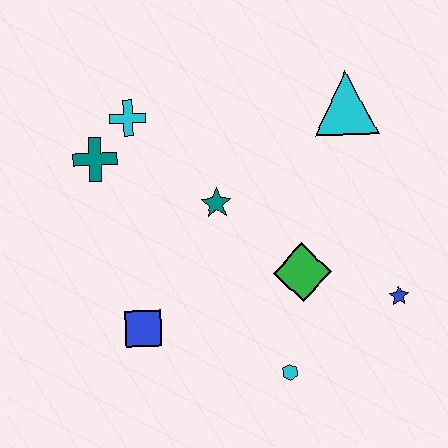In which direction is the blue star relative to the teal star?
The blue star is to the right of the teal star.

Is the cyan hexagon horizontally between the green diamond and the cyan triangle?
No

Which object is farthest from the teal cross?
The blue star is farthest from the teal cross.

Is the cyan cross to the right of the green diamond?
No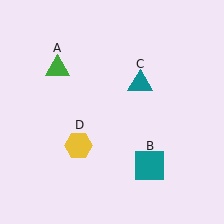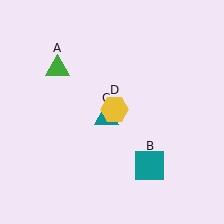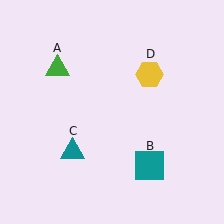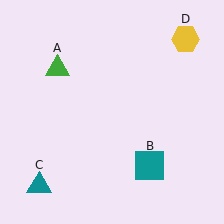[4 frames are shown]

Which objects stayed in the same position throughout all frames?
Green triangle (object A) and teal square (object B) remained stationary.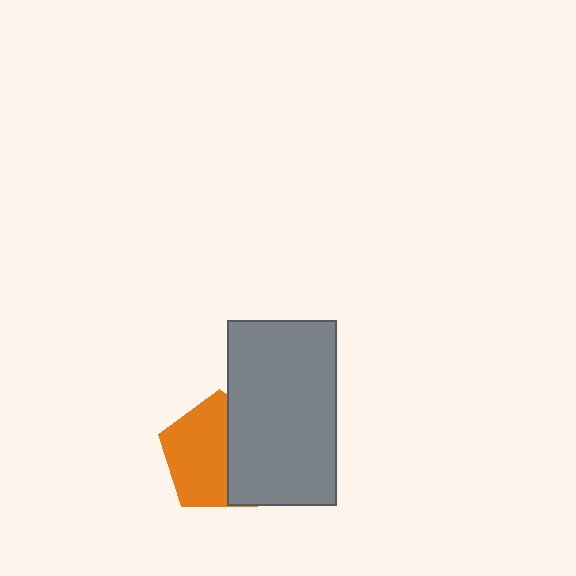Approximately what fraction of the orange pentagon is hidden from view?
Roughly 41% of the orange pentagon is hidden behind the gray rectangle.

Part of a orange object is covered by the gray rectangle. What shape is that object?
It is a pentagon.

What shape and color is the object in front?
The object in front is a gray rectangle.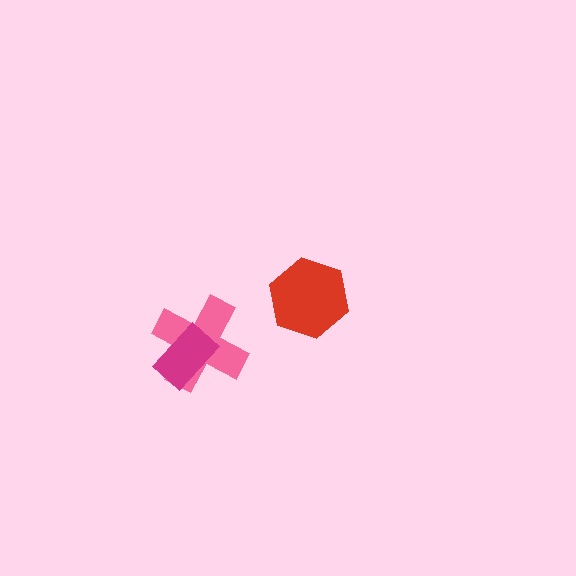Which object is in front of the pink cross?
The magenta rectangle is in front of the pink cross.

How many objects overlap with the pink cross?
1 object overlaps with the pink cross.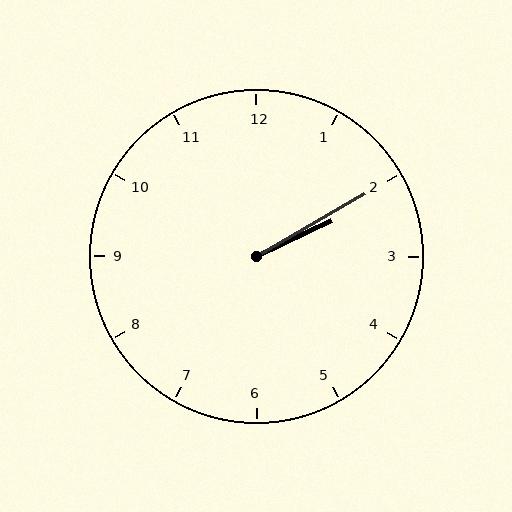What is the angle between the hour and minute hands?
Approximately 5 degrees.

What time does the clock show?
2:10.